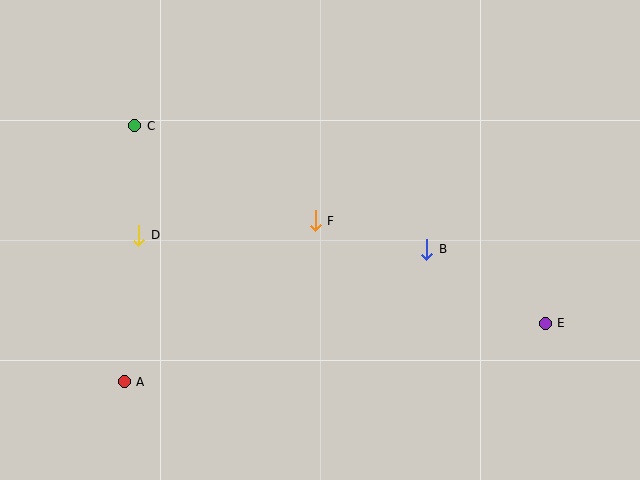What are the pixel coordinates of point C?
Point C is at (135, 126).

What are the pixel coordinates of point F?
Point F is at (315, 221).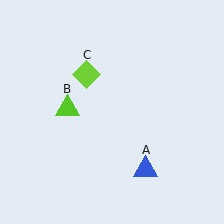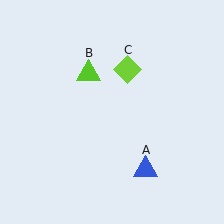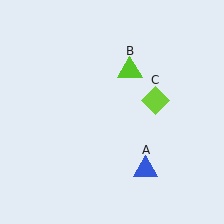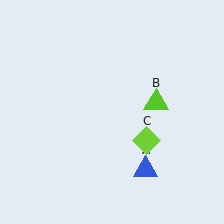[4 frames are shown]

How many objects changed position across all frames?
2 objects changed position: lime triangle (object B), lime diamond (object C).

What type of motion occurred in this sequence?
The lime triangle (object B), lime diamond (object C) rotated clockwise around the center of the scene.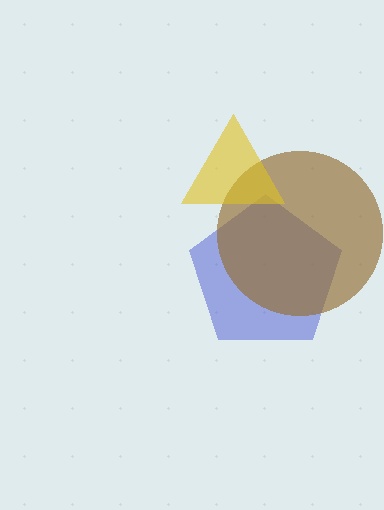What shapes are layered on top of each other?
The layered shapes are: a blue pentagon, a brown circle, a yellow triangle.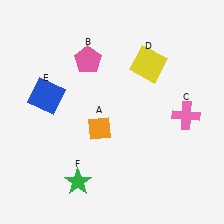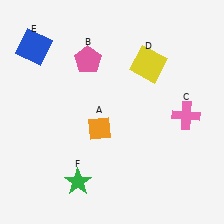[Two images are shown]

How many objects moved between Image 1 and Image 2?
1 object moved between the two images.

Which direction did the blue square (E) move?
The blue square (E) moved up.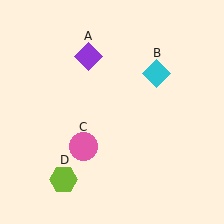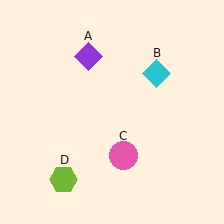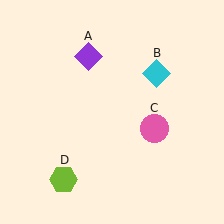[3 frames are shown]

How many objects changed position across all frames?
1 object changed position: pink circle (object C).